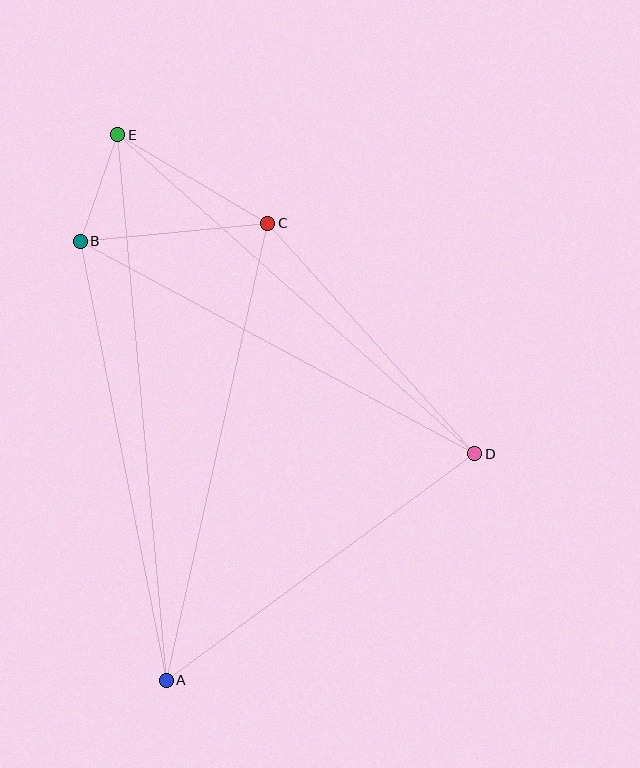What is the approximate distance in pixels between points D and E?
The distance between D and E is approximately 479 pixels.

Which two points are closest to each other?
Points B and E are closest to each other.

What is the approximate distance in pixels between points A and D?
The distance between A and D is approximately 383 pixels.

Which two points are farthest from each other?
Points A and E are farthest from each other.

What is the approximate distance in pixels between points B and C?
The distance between B and C is approximately 188 pixels.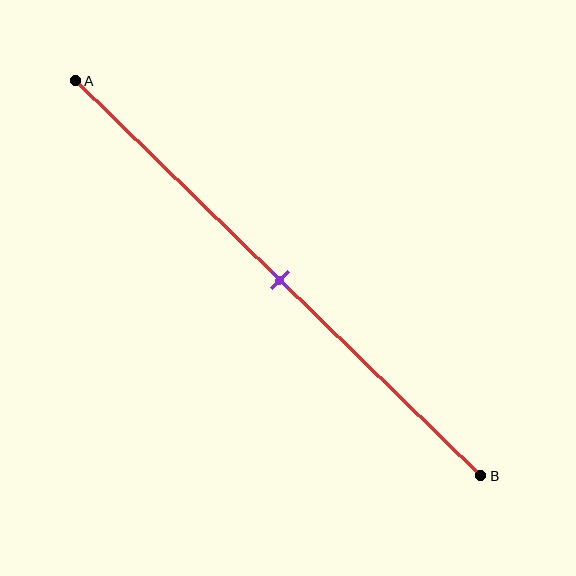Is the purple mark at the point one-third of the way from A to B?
No, the mark is at about 50% from A, not at the 33% one-third point.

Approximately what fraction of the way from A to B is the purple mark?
The purple mark is approximately 50% of the way from A to B.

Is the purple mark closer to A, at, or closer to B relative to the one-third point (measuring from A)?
The purple mark is closer to point B than the one-third point of segment AB.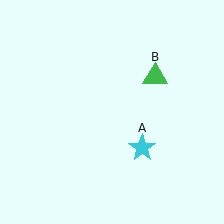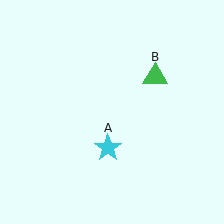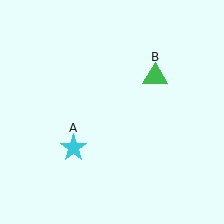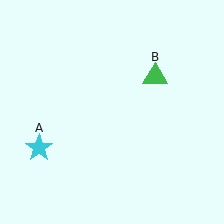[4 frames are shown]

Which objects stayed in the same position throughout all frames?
Green triangle (object B) remained stationary.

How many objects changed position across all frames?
1 object changed position: cyan star (object A).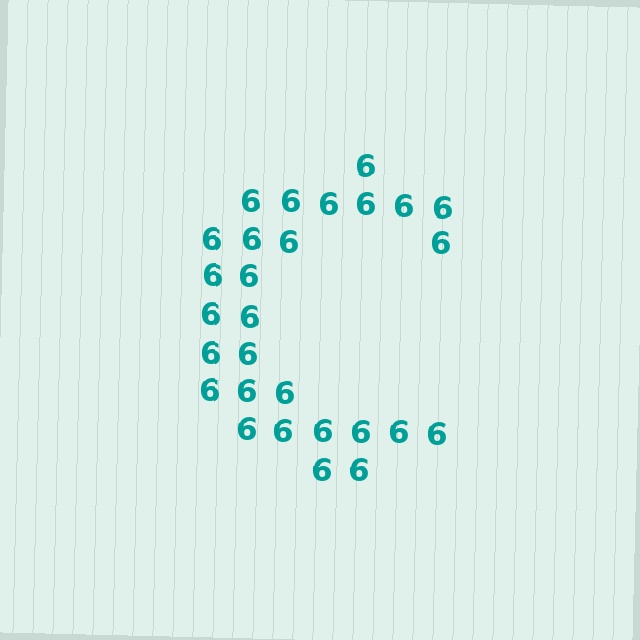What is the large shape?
The large shape is the letter C.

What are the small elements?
The small elements are digit 6's.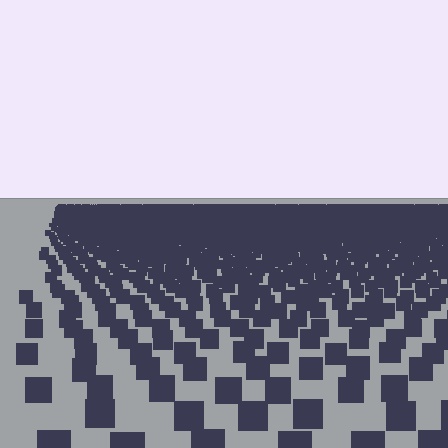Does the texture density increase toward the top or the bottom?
Density increases toward the top.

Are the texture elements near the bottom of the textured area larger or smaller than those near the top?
Larger. Near the bottom, elements are closer to the viewer and appear at a bigger on-screen size.